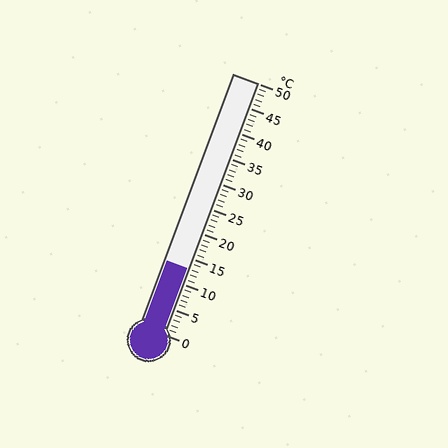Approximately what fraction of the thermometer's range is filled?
The thermometer is filled to approximately 25% of its range.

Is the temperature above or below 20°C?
The temperature is below 20°C.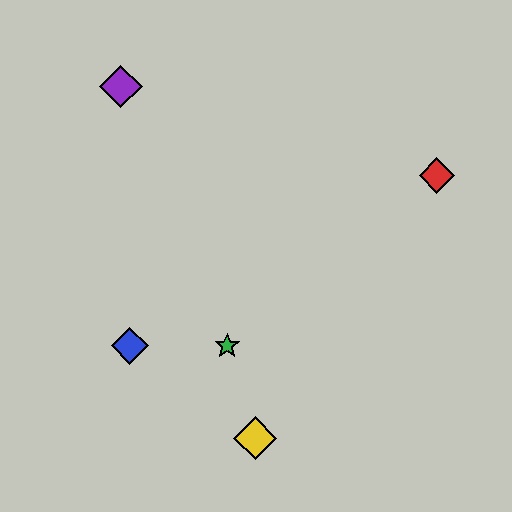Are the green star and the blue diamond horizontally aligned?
Yes, both are at y≈346.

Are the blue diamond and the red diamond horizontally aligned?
No, the blue diamond is at y≈346 and the red diamond is at y≈175.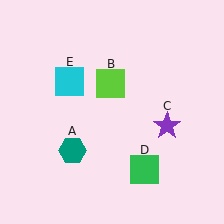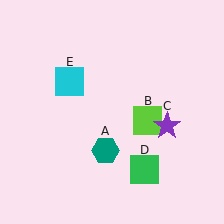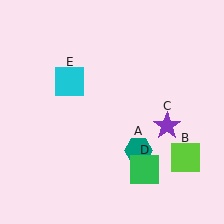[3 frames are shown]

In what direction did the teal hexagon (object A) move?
The teal hexagon (object A) moved right.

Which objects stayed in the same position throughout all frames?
Purple star (object C) and green square (object D) and cyan square (object E) remained stationary.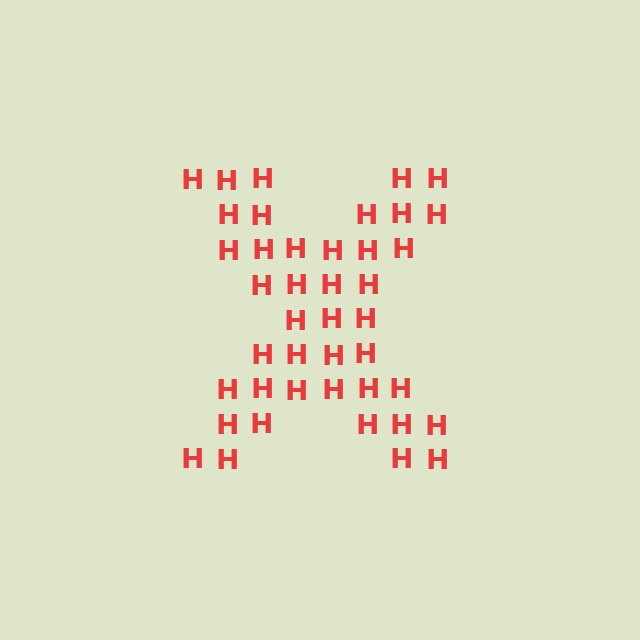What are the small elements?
The small elements are letter H's.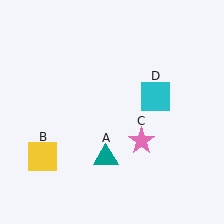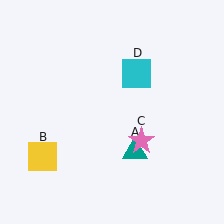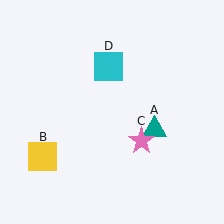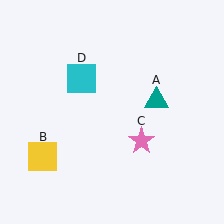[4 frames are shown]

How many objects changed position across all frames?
2 objects changed position: teal triangle (object A), cyan square (object D).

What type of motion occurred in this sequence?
The teal triangle (object A), cyan square (object D) rotated counterclockwise around the center of the scene.